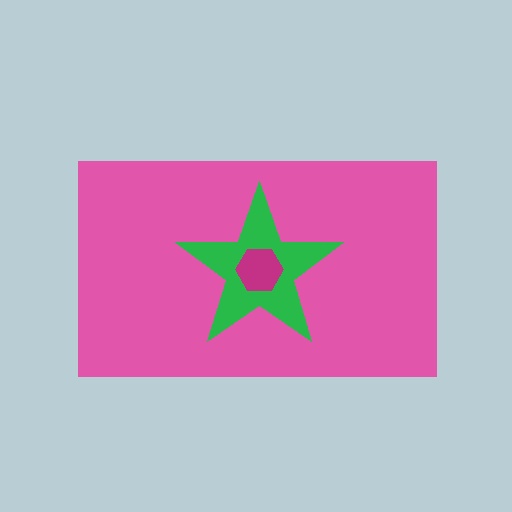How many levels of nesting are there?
3.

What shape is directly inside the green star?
The magenta hexagon.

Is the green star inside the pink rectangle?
Yes.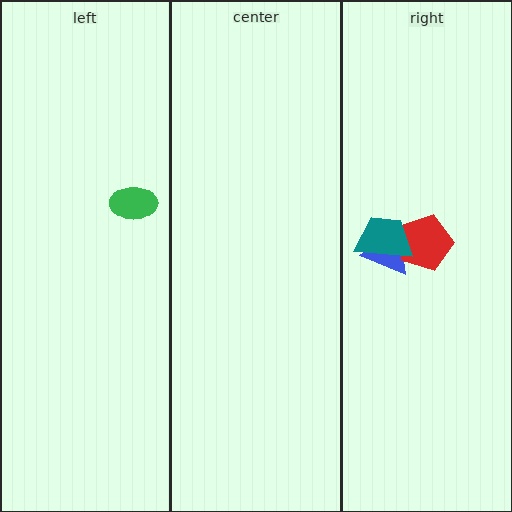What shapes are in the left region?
The green ellipse.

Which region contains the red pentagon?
The right region.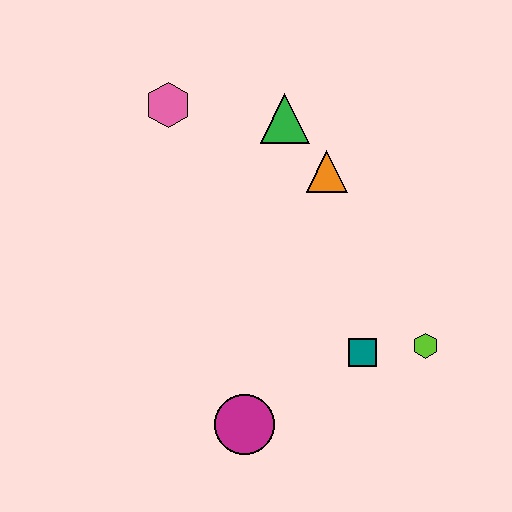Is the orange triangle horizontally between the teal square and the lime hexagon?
No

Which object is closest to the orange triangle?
The green triangle is closest to the orange triangle.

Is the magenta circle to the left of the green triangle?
Yes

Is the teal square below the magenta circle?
No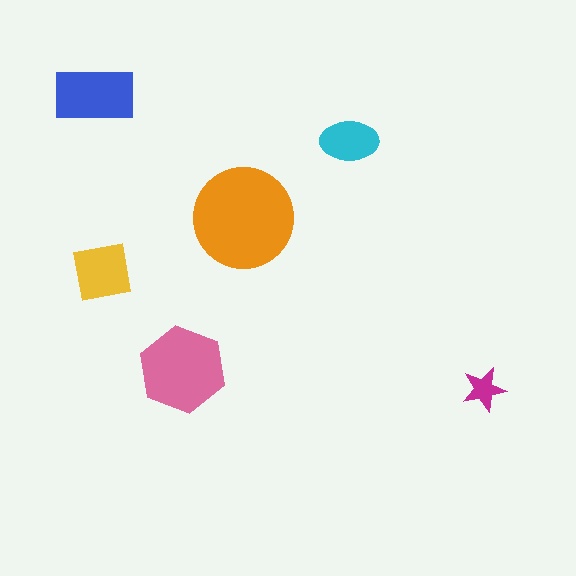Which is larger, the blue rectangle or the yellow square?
The blue rectangle.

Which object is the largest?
The orange circle.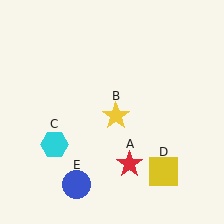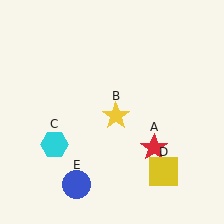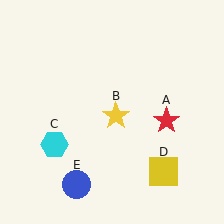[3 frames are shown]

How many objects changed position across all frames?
1 object changed position: red star (object A).